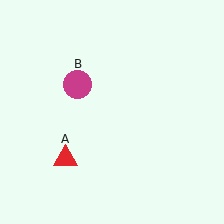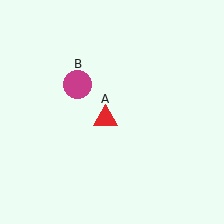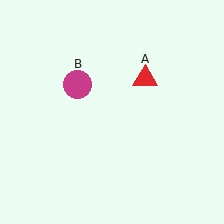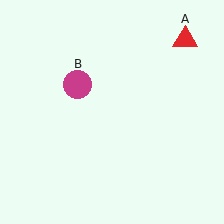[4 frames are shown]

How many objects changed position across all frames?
1 object changed position: red triangle (object A).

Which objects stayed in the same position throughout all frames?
Magenta circle (object B) remained stationary.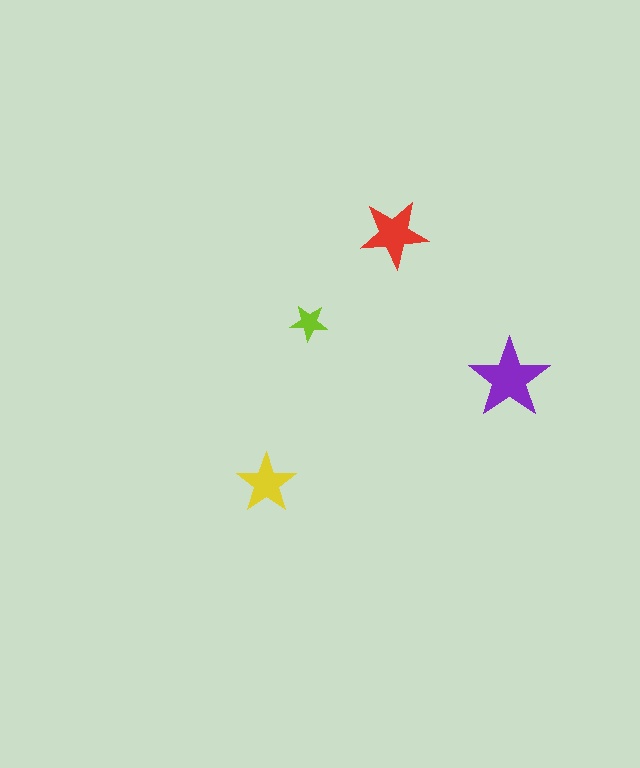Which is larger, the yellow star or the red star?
The red one.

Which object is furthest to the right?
The purple star is rightmost.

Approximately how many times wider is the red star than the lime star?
About 2 times wider.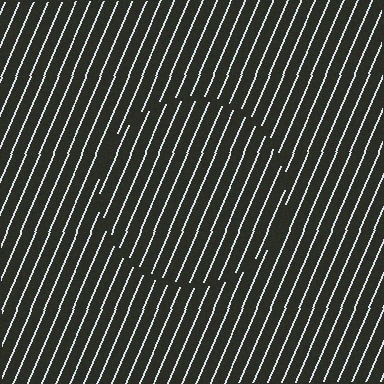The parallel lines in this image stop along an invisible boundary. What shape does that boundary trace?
An illusory circle. The interior of the shape contains the same grating, shifted by half a period — the contour is defined by the phase discontinuity where line-ends from the inner and outer gratings abut.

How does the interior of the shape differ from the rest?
The interior of the shape contains the same grating, shifted by half a period — the contour is defined by the phase discontinuity where line-ends from the inner and outer gratings abut.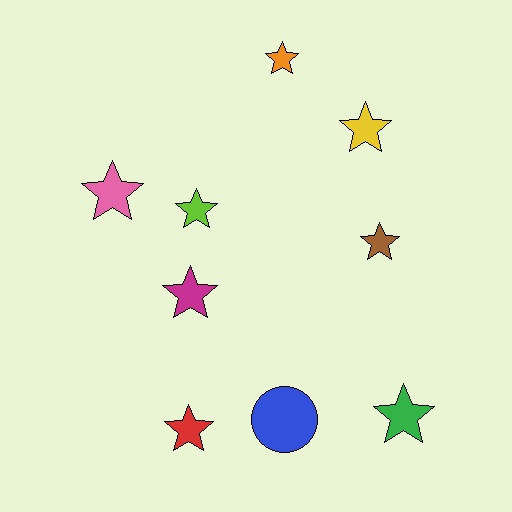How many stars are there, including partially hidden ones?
There are 8 stars.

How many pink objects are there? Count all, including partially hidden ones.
There is 1 pink object.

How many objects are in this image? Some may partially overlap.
There are 9 objects.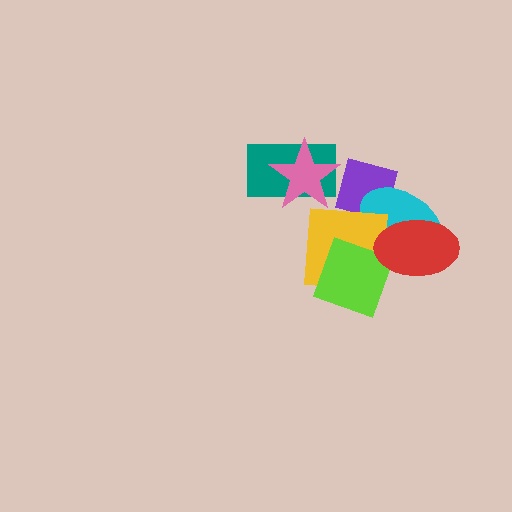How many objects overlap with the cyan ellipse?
4 objects overlap with the cyan ellipse.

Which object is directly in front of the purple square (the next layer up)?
The cyan ellipse is directly in front of the purple square.